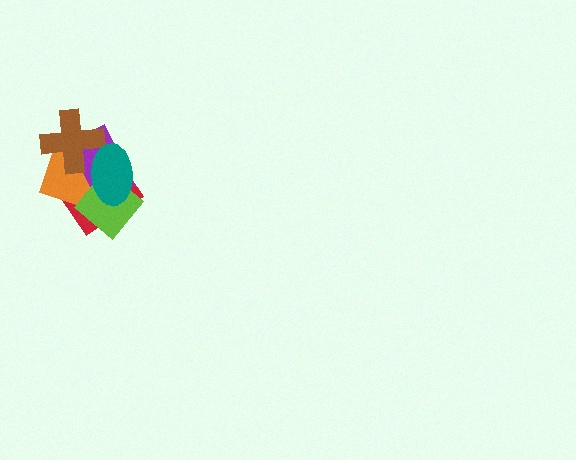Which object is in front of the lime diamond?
The teal ellipse is in front of the lime diamond.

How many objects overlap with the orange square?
5 objects overlap with the orange square.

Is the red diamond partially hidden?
Yes, it is partially covered by another shape.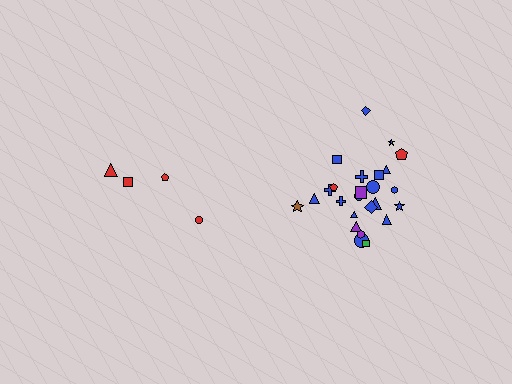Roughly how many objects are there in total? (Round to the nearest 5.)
Roughly 30 objects in total.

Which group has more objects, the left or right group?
The right group.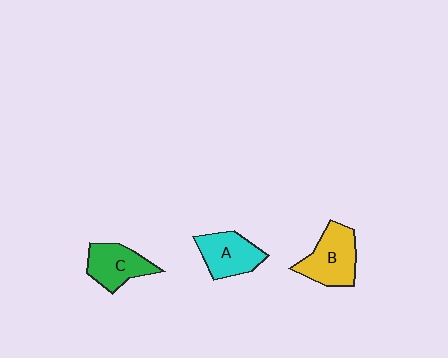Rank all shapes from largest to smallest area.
From largest to smallest: B (yellow), A (cyan), C (green).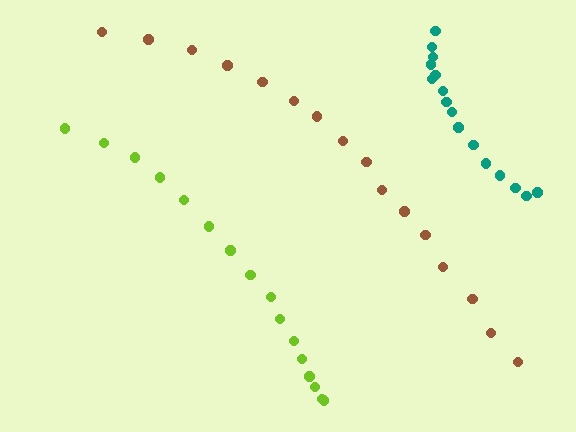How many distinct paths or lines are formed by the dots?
There are 3 distinct paths.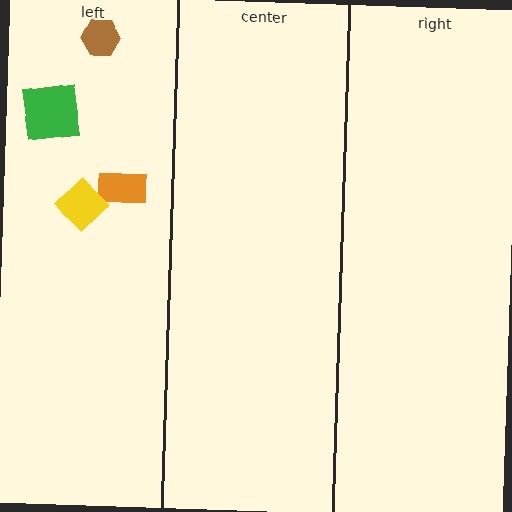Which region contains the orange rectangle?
The left region.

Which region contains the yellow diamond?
The left region.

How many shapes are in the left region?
4.